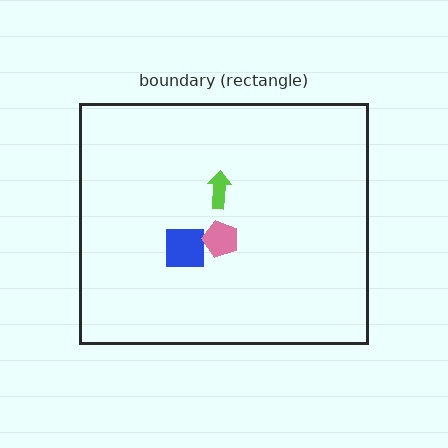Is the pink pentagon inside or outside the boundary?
Inside.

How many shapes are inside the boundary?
3 inside, 0 outside.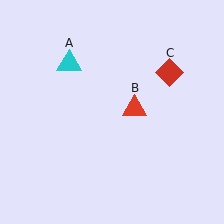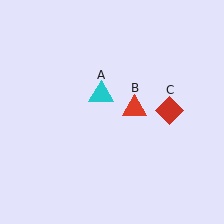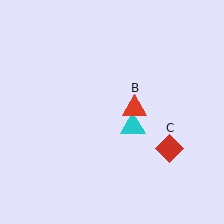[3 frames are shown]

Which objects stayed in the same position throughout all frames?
Red triangle (object B) remained stationary.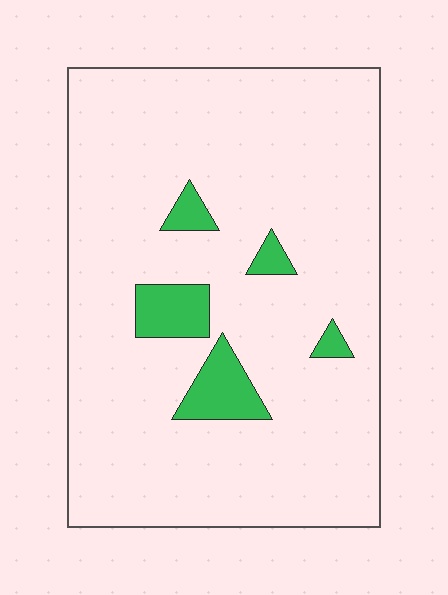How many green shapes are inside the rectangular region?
5.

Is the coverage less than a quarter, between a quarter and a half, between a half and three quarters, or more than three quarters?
Less than a quarter.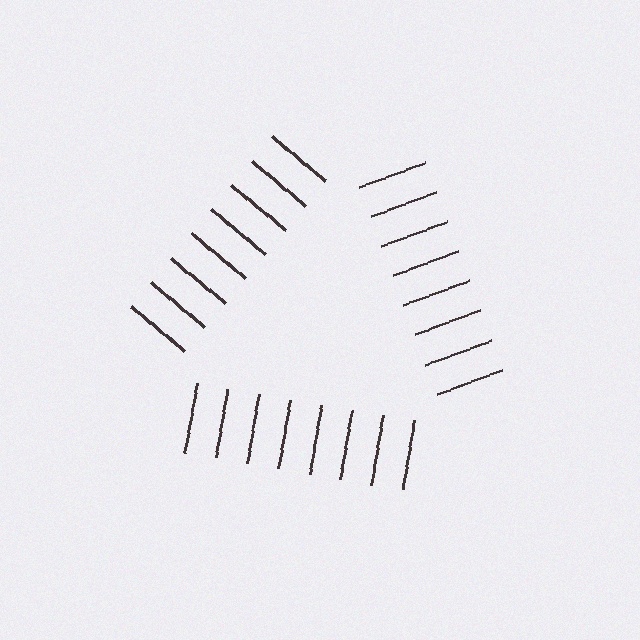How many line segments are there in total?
24 — 8 along each of the 3 edges.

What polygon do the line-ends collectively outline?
An illusory triangle — the line segments terminate on its edges but no continuous stroke is drawn.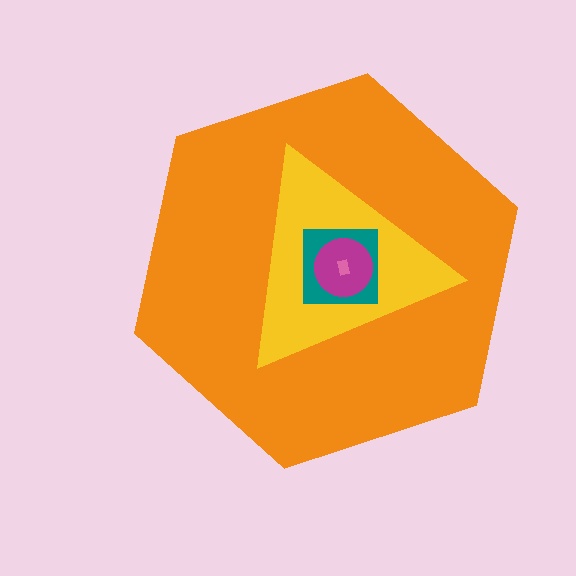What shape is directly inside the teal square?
The magenta circle.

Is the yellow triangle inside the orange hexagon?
Yes.